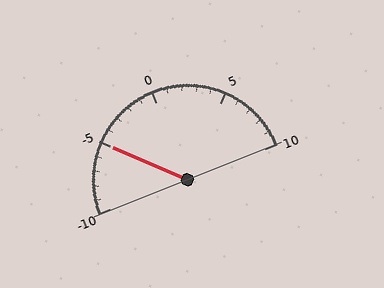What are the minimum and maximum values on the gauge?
The gauge ranges from -10 to 10.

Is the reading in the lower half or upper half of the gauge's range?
The reading is in the lower half of the range (-10 to 10).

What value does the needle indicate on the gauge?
The needle indicates approximately -5.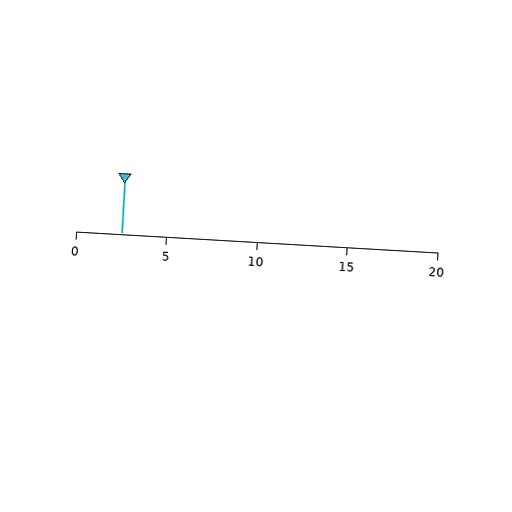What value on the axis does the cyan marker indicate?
The marker indicates approximately 2.5.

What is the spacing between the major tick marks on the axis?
The major ticks are spaced 5 apart.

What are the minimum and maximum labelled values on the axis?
The axis runs from 0 to 20.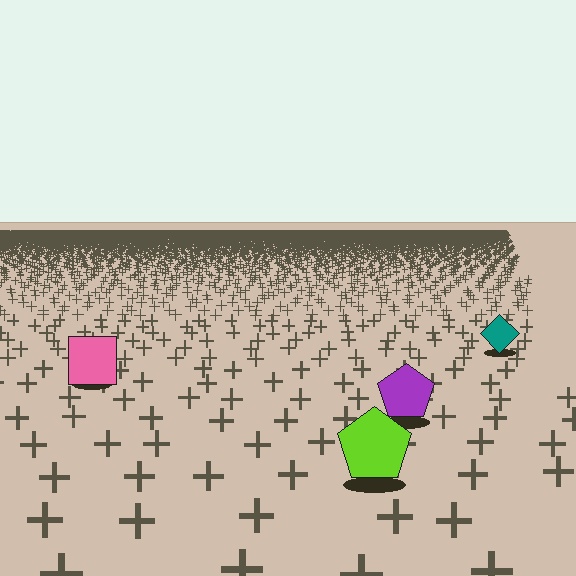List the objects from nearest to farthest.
From nearest to farthest: the lime pentagon, the purple pentagon, the pink square, the teal diamond.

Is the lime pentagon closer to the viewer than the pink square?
Yes. The lime pentagon is closer — you can tell from the texture gradient: the ground texture is coarser near it.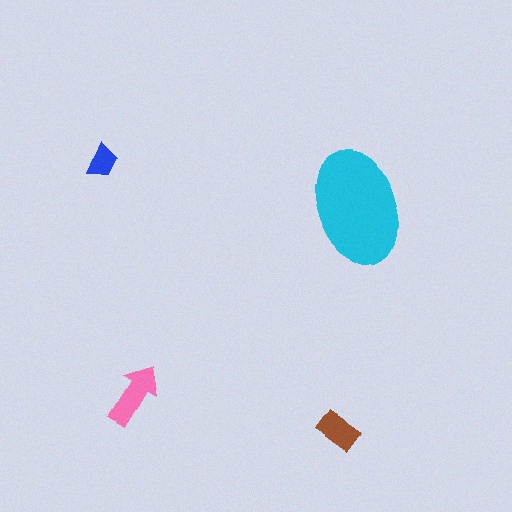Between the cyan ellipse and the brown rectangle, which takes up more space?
The cyan ellipse.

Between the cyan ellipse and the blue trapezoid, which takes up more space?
The cyan ellipse.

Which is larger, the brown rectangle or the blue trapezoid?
The brown rectangle.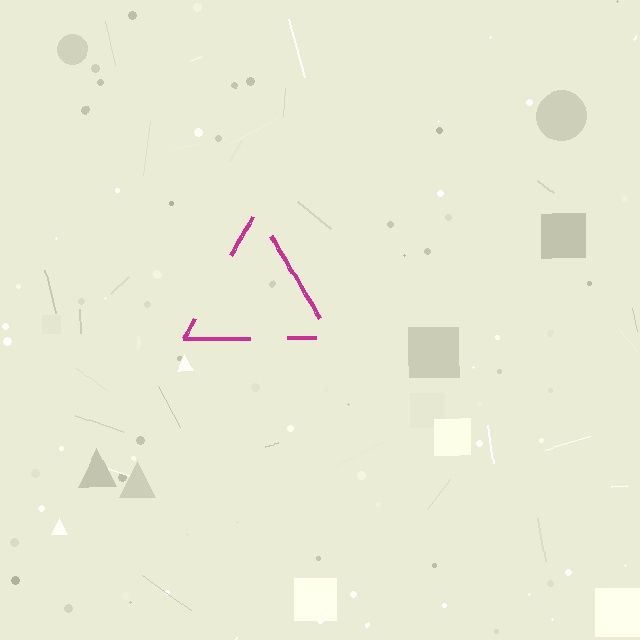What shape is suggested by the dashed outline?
The dashed outline suggests a triangle.